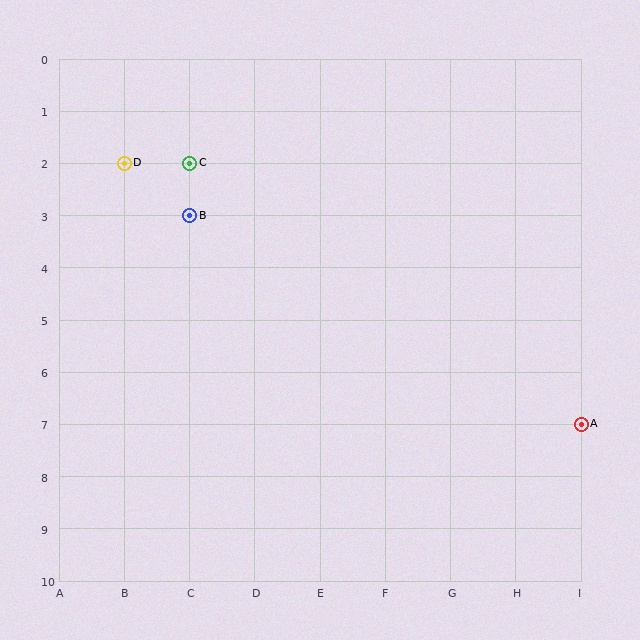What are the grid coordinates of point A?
Point A is at grid coordinates (I, 7).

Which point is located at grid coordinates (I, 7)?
Point A is at (I, 7).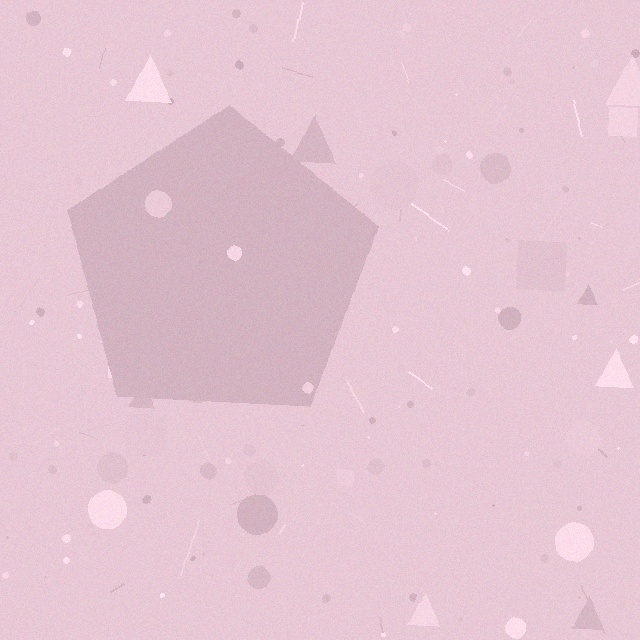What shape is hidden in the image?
A pentagon is hidden in the image.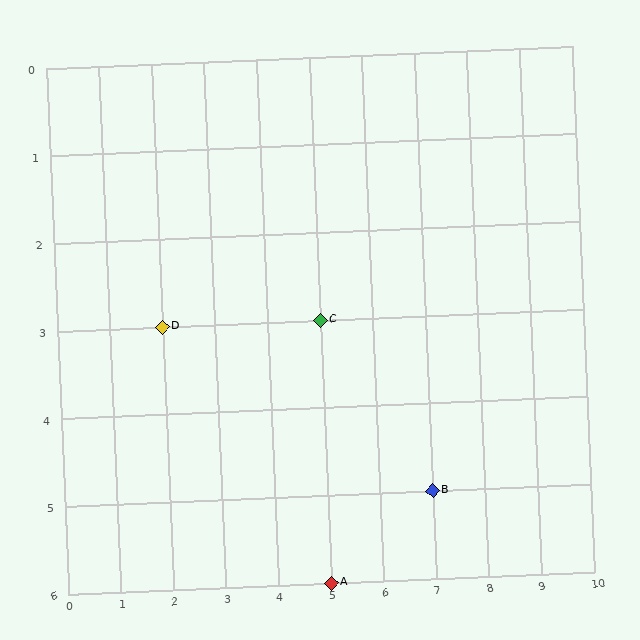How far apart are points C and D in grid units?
Points C and D are 3 columns apart.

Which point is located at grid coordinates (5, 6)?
Point A is at (5, 6).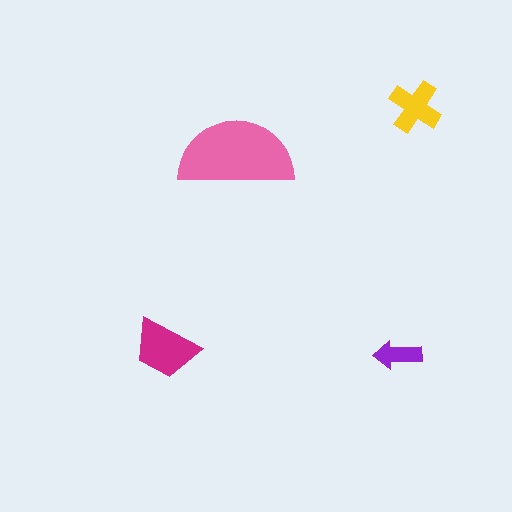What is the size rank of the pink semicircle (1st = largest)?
1st.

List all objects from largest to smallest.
The pink semicircle, the magenta trapezoid, the yellow cross, the purple arrow.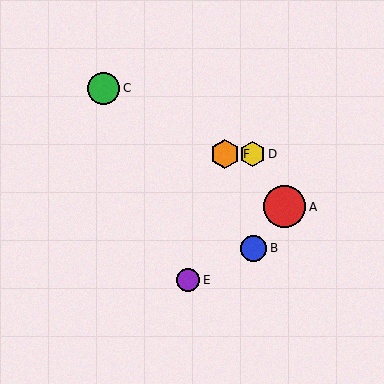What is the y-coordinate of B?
Object B is at y≈248.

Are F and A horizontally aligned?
No, F is at y≈154 and A is at y≈207.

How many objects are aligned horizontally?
2 objects (D, F) are aligned horizontally.